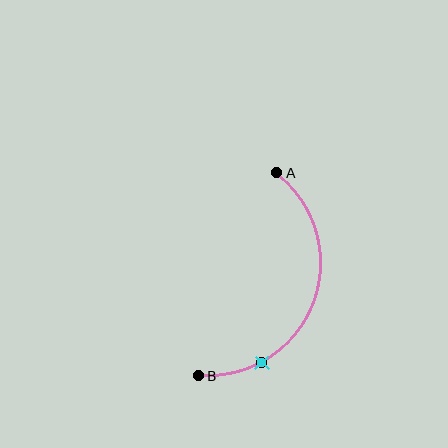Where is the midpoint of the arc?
The arc midpoint is the point on the curve farthest from the straight line joining A and B. It sits to the right of that line.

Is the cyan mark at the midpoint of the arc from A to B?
No. The cyan mark lies on the arc but is closer to endpoint B. The arc midpoint would be at the point on the curve equidistant along the arc from both A and B.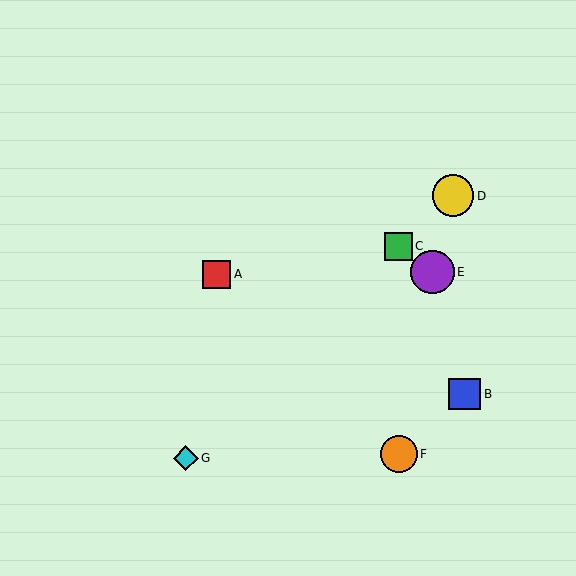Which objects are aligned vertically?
Objects C, F are aligned vertically.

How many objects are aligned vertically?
2 objects (C, F) are aligned vertically.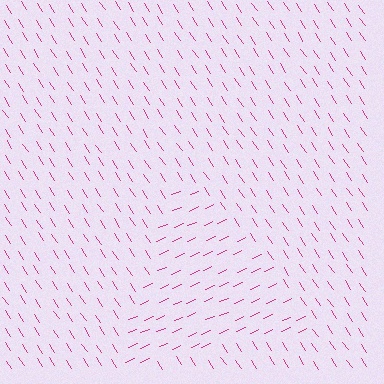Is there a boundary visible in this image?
Yes, there is a texture boundary formed by a change in line orientation.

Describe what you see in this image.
The image is filled with small magenta line segments. A triangle region in the image has lines oriented differently from the surrounding lines, creating a visible texture boundary.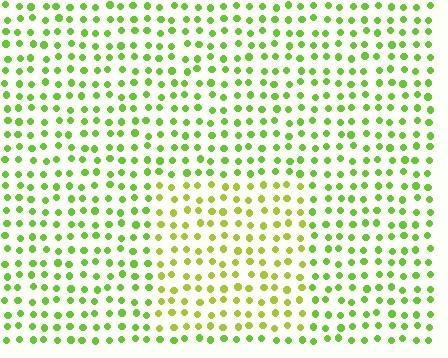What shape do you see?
I see a rectangle.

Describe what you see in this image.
The image is filled with small lime elements in a uniform arrangement. A rectangle-shaped region is visible where the elements are tinted to a slightly different hue, forming a subtle color boundary.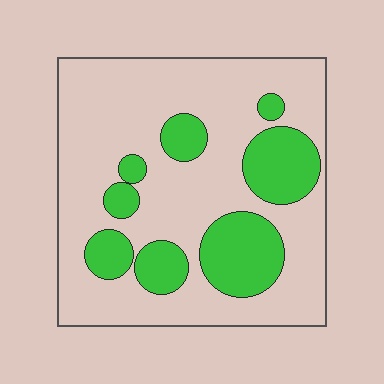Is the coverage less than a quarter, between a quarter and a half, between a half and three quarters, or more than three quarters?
Between a quarter and a half.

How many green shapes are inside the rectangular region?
8.